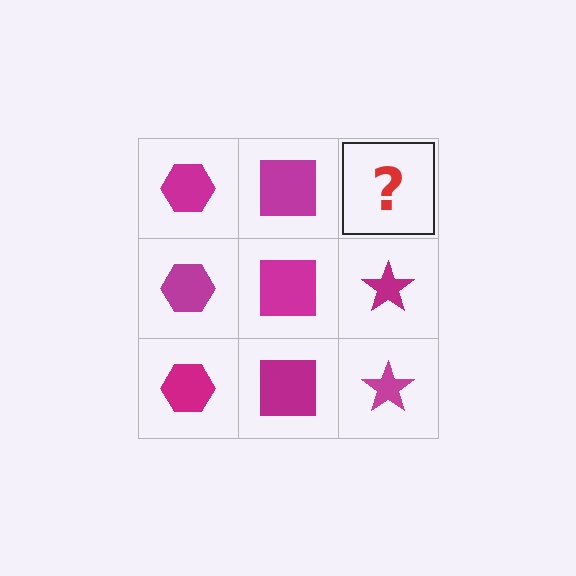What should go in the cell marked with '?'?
The missing cell should contain a magenta star.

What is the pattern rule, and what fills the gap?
The rule is that each column has a consistent shape. The gap should be filled with a magenta star.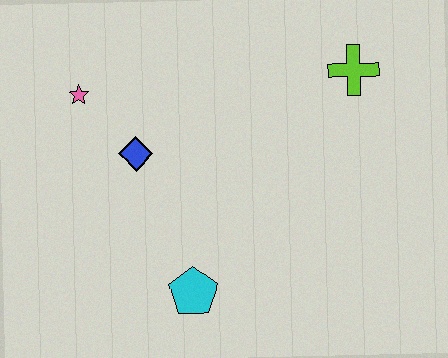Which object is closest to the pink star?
The blue diamond is closest to the pink star.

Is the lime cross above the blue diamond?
Yes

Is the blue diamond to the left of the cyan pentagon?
Yes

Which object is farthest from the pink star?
The lime cross is farthest from the pink star.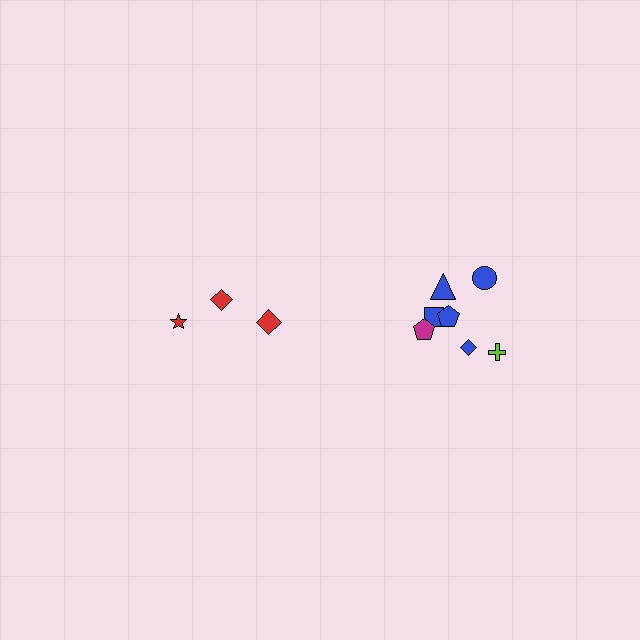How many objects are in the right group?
There are 7 objects.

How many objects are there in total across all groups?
There are 10 objects.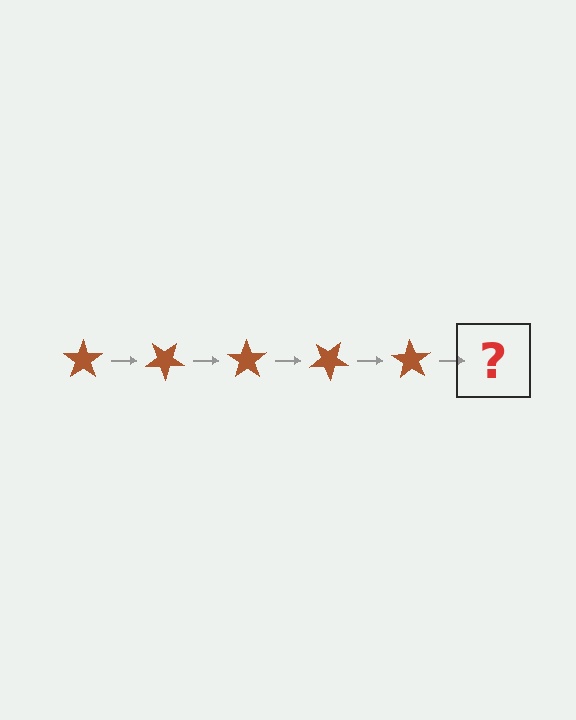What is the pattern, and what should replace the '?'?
The pattern is that the star rotates 35 degrees each step. The '?' should be a brown star rotated 175 degrees.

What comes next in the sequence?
The next element should be a brown star rotated 175 degrees.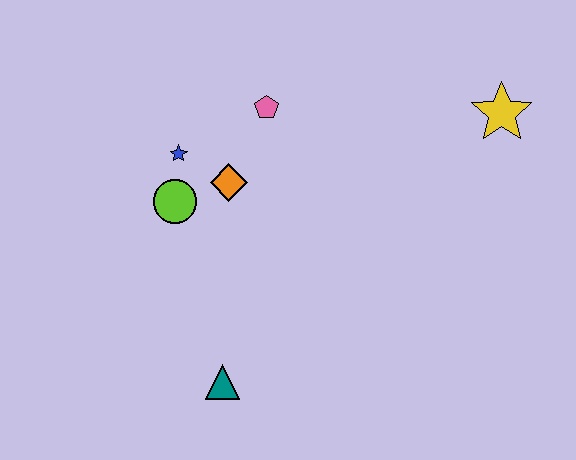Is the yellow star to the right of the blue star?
Yes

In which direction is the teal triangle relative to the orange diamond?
The teal triangle is below the orange diamond.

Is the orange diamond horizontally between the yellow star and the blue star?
Yes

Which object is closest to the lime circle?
The blue star is closest to the lime circle.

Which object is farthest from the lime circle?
The yellow star is farthest from the lime circle.